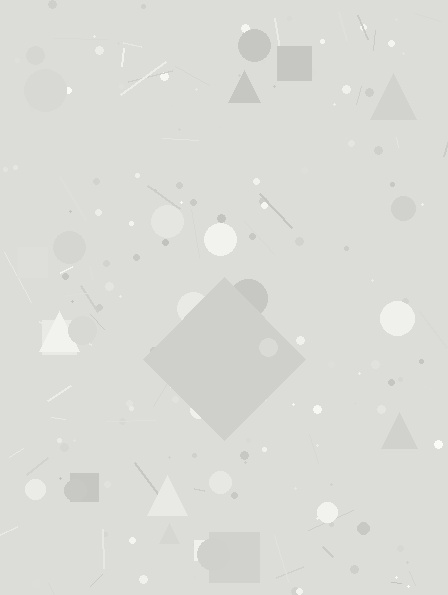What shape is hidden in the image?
A diamond is hidden in the image.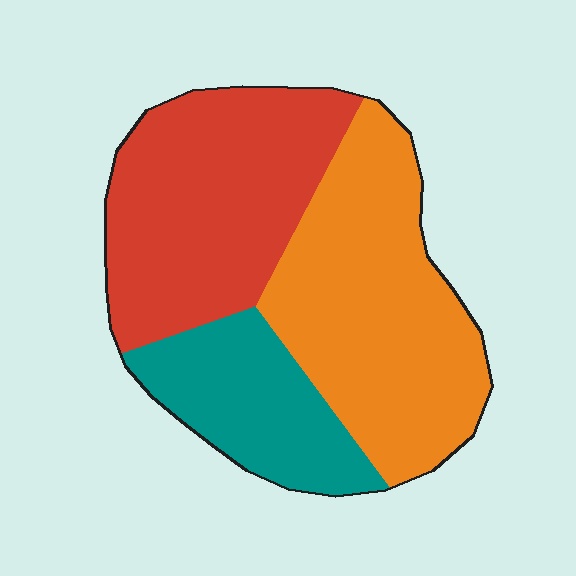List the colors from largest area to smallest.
From largest to smallest: orange, red, teal.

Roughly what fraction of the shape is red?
Red takes up between a quarter and a half of the shape.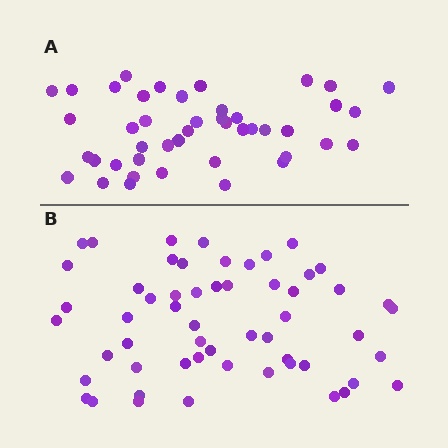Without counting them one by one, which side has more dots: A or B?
Region B (the bottom region) has more dots.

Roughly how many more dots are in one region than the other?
Region B has roughly 12 or so more dots than region A.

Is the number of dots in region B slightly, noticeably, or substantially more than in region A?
Region B has noticeably more, but not dramatically so. The ratio is roughly 1.3 to 1.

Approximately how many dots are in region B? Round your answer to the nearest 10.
About 60 dots. (The exact count is 56, which rounds to 60.)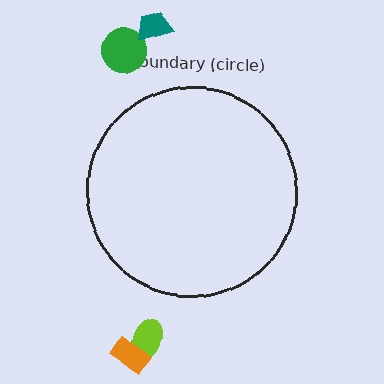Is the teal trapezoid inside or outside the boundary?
Outside.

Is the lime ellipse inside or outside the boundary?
Outside.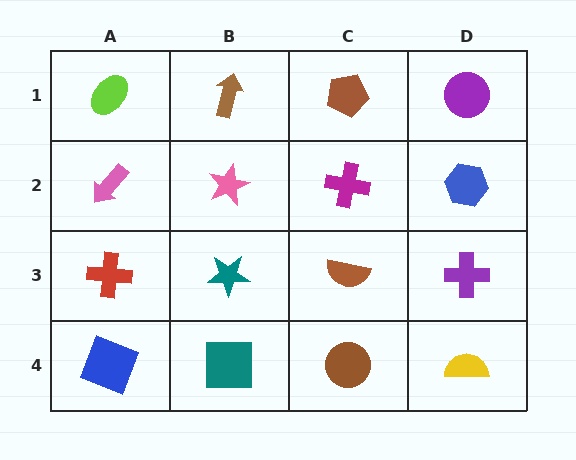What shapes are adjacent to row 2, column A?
A lime ellipse (row 1, column A), a red cross (row 3, column A), a pink star (row 2, column B).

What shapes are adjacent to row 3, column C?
A magenta cross (row 2, column C), a brown circle (row 4, column C), a teal star (row 3, column B), a purple cross (row 3, column D).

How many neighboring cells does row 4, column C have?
3.